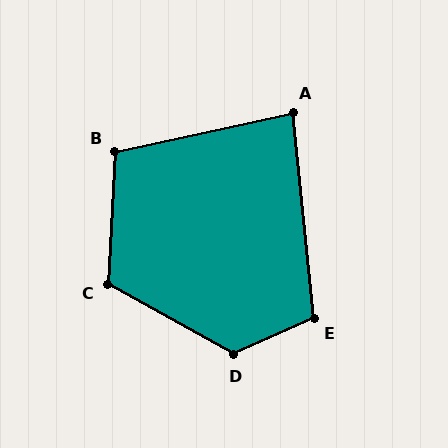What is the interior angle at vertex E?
Approximately 108 degrees (obtuse).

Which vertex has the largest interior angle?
D, at approximately 127 degrees.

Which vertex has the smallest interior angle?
A, at approximately 84 degrees.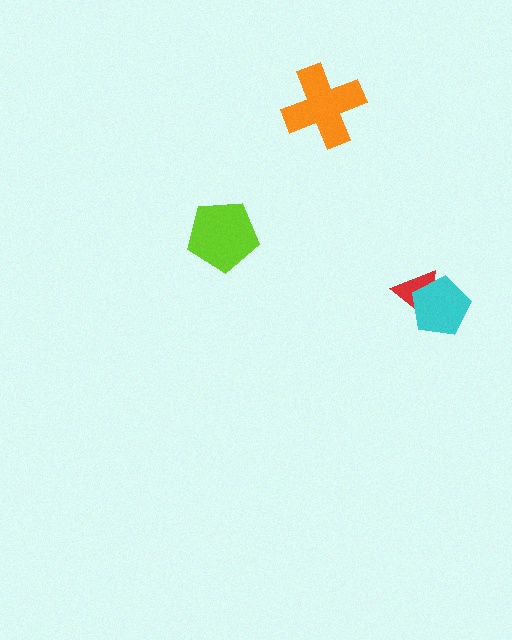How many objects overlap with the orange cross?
0 objects overlap with the orange cross.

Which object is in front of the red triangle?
The cyan pentagon is in front of the red triangle.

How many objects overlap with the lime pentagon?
0 objects overlap with the lime pentagon.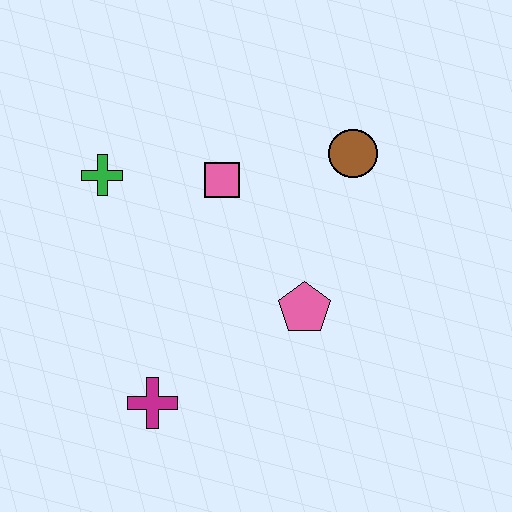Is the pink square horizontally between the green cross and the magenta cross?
No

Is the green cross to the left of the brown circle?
Yes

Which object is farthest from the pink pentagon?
The green cross is farthest from the pink pentagon.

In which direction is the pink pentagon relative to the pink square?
The pink pentagon is below the pink square.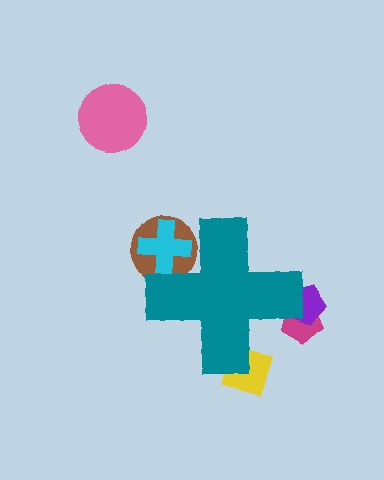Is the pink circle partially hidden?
No, the pink circle is fully visible.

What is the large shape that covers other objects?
A teal cross.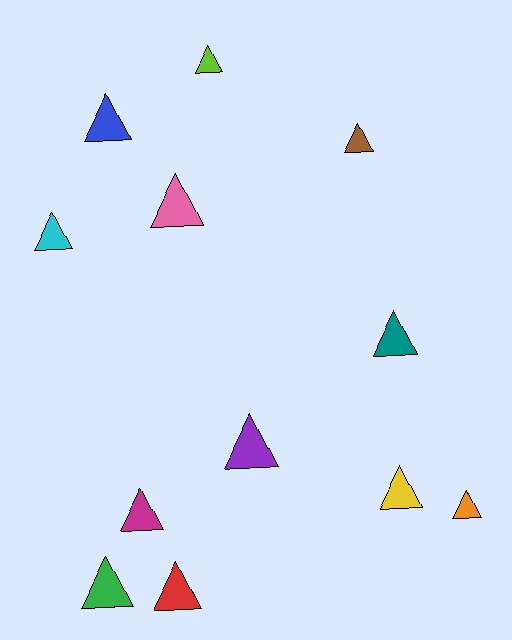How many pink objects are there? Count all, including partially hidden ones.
There is 1 pink object.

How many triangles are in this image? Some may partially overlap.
There are 12 triangles.